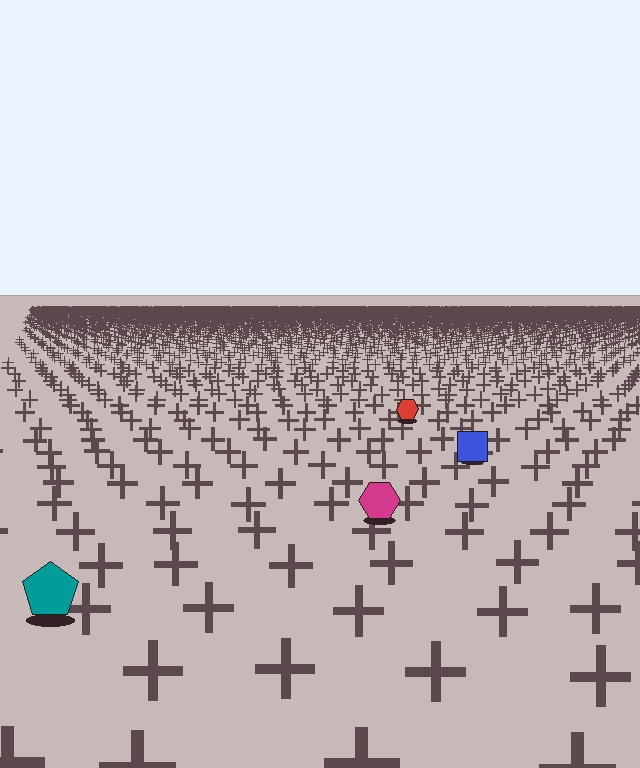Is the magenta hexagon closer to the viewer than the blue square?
Yes. The magenta hexagon is closer — you can tell from the texture gradient: the ground texture is coarser near it.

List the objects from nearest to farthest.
From nearest to farthest: the teal pentagon, the magenta hexagon, the blue square, the red hexagon.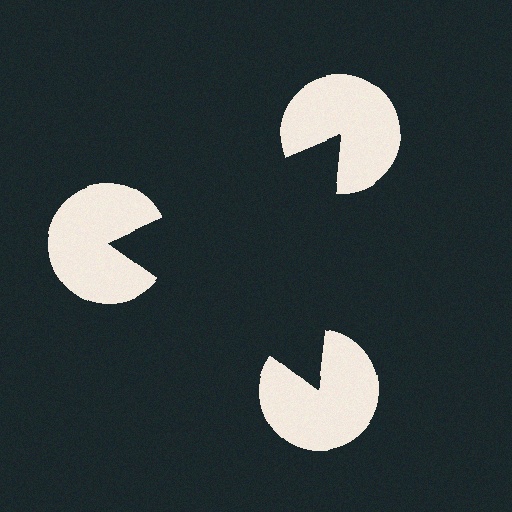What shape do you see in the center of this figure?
An illusory triangle — its edges are inferred from the aligned wedge cuts in the pac-man discs, not physically drawn.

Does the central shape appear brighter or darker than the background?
It typically appears slightly darker than the background, even though no actual brightness change is drawn.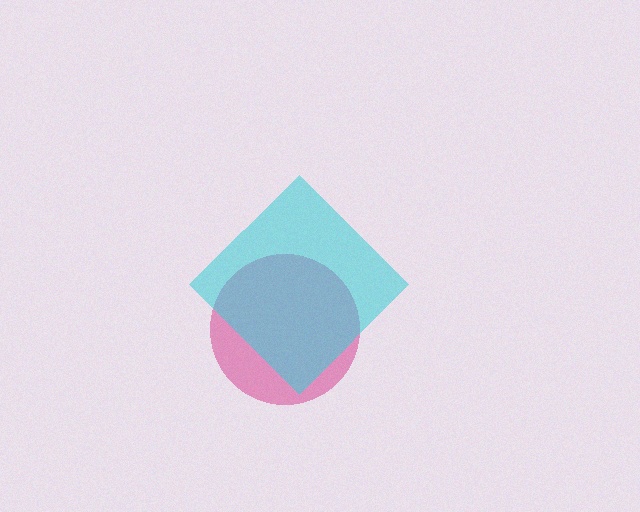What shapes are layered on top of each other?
The layered shapes are: a pink circle, a cyan diamond.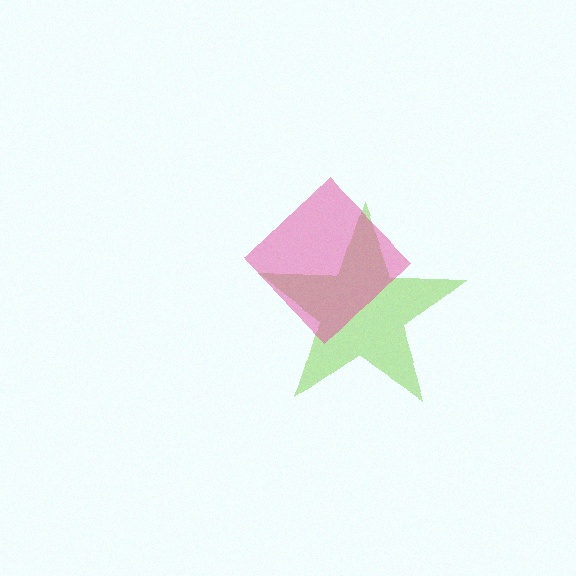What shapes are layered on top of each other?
The layered shapes are: a lime star, a pink diamond.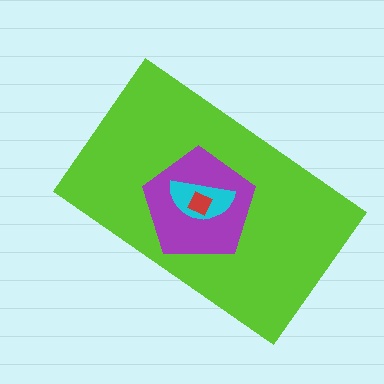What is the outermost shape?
The lime rectangle.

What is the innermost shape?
The red diamond.